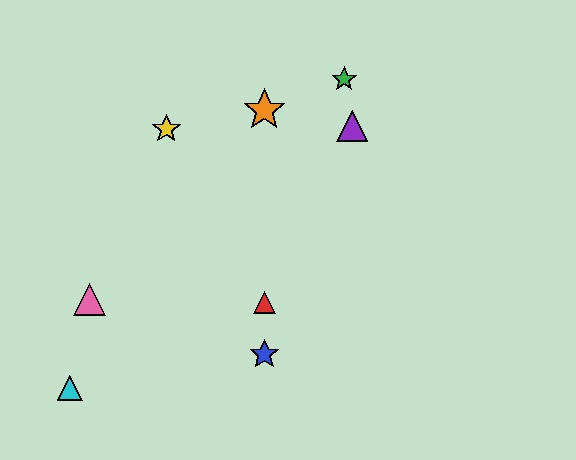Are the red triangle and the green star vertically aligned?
No, the red triangle is at x≈264 and the green star is at x≈344.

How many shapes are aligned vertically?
3 shapes (the red triangle, the blue star, the orange star) are aligned vertically.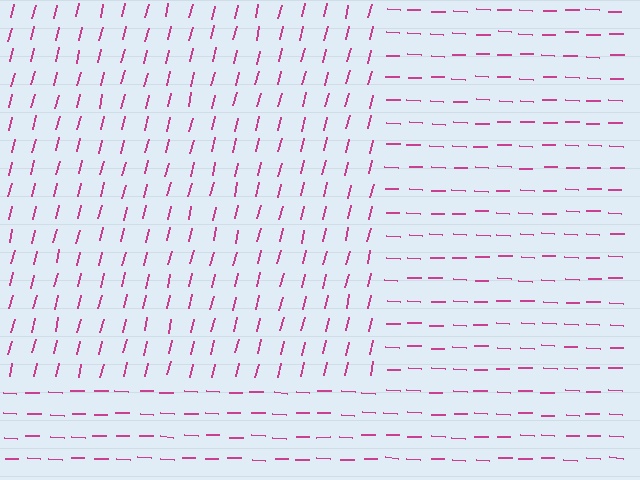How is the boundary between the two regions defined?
The boundary is defined purely by a change in line orientation (approximately 79 degrees difference). All lines are the same color and thickness.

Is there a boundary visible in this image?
Yes, there is a texture boundary formed by a change in line orientation.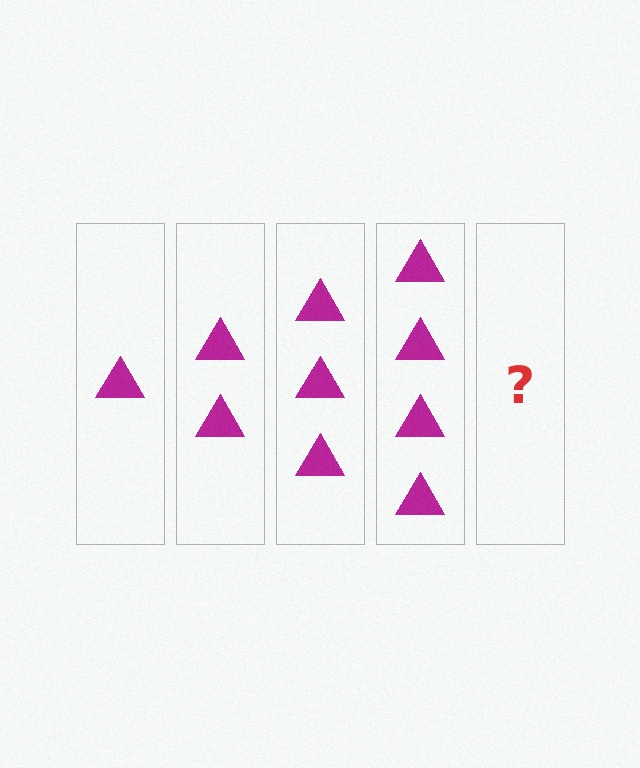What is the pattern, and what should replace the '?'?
The pattern is that each step adds one more triangle. The '?' should be 5 triangles.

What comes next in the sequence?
The next element should be 5 triangles.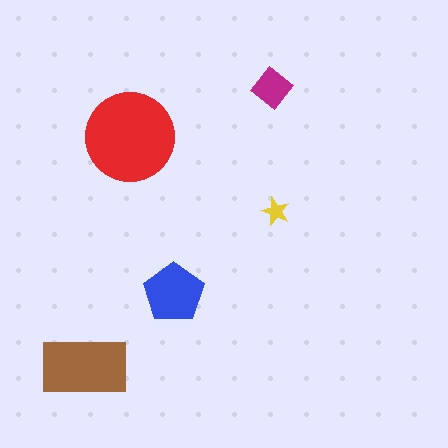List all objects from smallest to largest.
The yellow star, the magenta diamond, the blue pentagon, the brown rectangle, the red circle.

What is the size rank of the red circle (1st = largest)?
1st.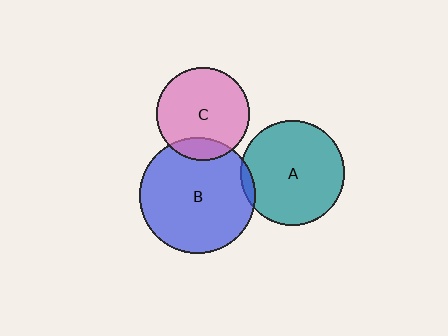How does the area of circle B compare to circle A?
Approximately 1.2 times.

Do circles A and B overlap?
Yes.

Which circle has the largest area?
Circle B (blue).